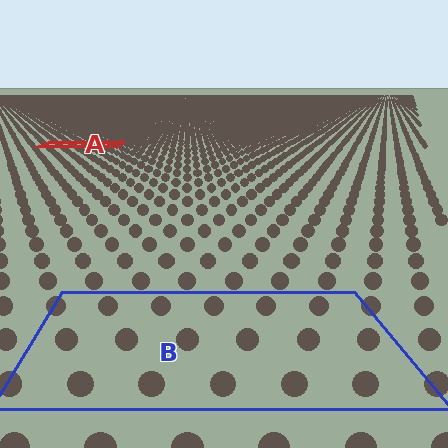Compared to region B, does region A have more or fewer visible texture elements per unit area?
Region A has more texture elements per unit area — they are packed more densely because it is farther away.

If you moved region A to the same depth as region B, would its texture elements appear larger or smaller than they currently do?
They would appear larger. At a closer depth, the same texture elements are projected at a bigger on-screen size.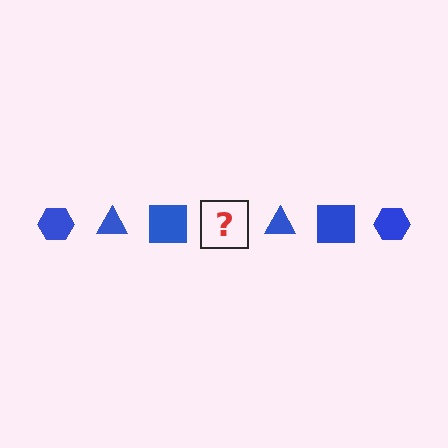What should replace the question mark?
The question mark should be replaced with a blue hexagon.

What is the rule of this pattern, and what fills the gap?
The rule is that the pattern cycles through hexagon, triangle, square shapes in blue. The gap should be filled with a blue hexagon.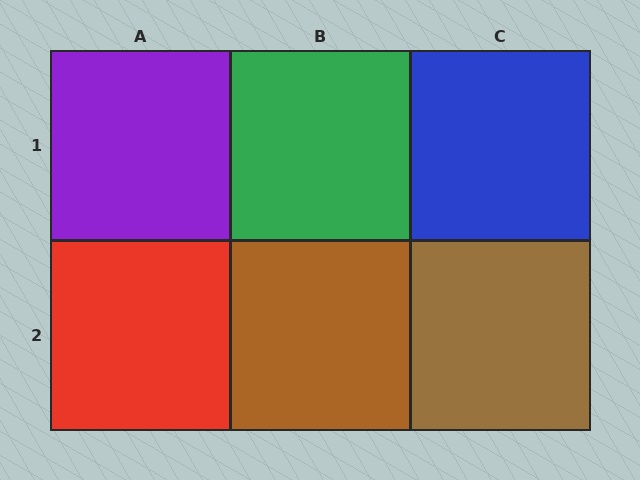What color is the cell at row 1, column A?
Purple.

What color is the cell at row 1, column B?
Green.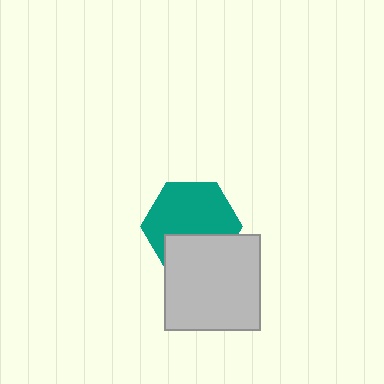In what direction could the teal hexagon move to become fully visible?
The teal hexagon could move up. That would shift it out from behind the light gray square entirely.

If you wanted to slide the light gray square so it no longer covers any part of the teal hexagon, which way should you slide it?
Slide it down — that is the most direct way to separate the two shapes.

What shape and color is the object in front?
The object in front is a light gray square.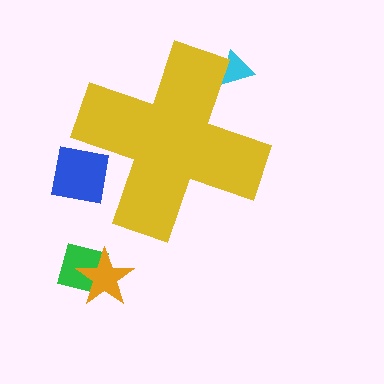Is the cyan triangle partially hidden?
Yes, the cyan triangle is partially hidden behind the yellow cross.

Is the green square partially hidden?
No, the green square is fully visible.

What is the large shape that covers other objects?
A yellow cross.